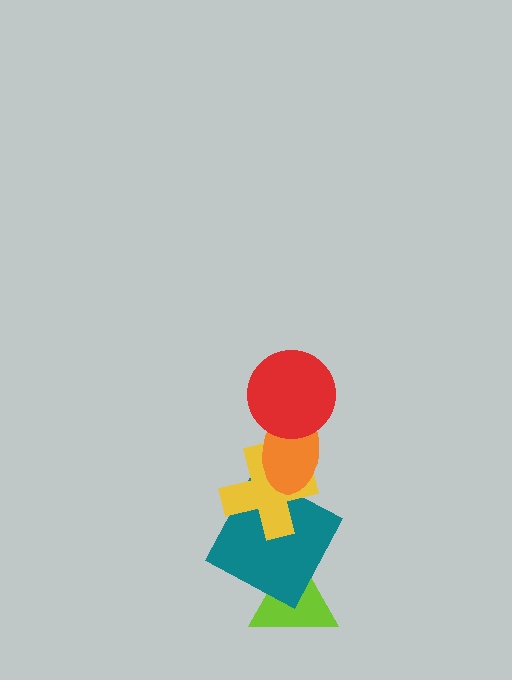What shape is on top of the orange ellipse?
The red circle is on top of the orange ellipse.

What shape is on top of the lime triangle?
The teal square is on top of the lime triangle.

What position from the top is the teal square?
The teal square is 4th from the top.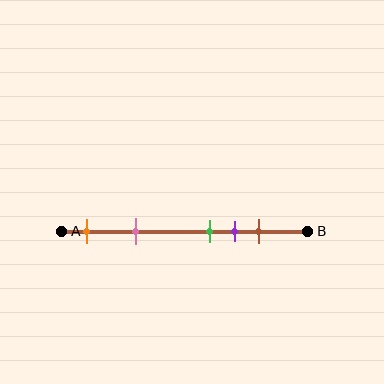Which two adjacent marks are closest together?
The green and purple marks are the closest adjacent pair.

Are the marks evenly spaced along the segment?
No, the marks are not evenly spaced.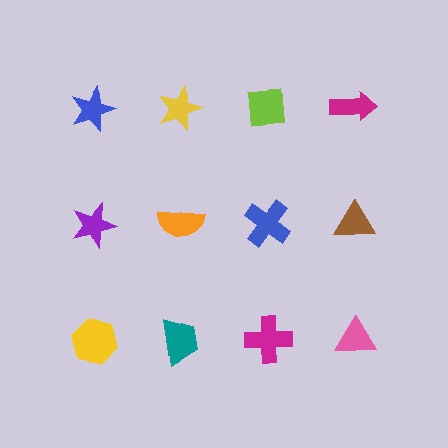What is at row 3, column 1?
A yellow hexagon.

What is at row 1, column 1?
A blue star.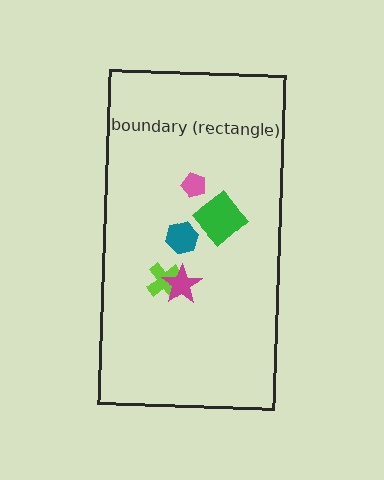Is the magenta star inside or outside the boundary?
Inside.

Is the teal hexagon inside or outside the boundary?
Inside.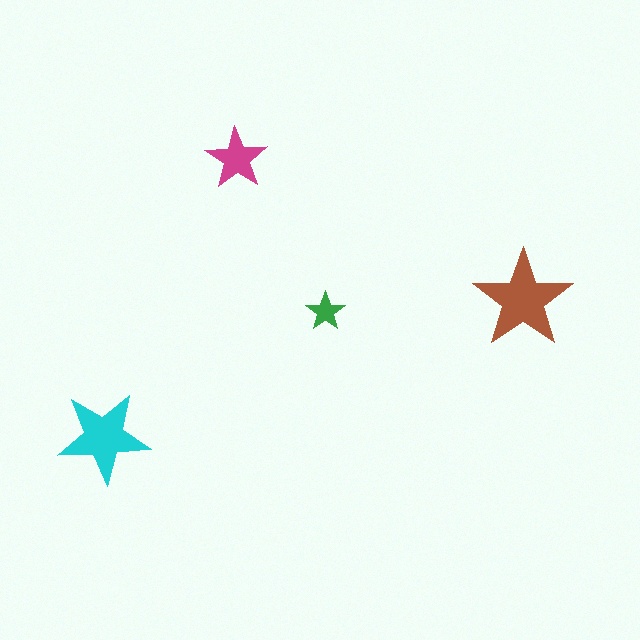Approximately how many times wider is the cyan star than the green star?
About 2.5 times wider.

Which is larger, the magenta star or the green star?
The magenta one.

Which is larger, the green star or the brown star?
The brown one.